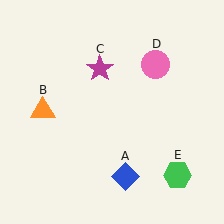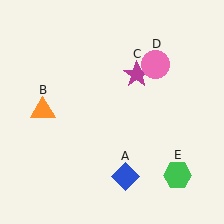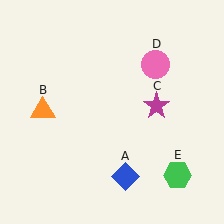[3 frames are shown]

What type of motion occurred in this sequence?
The magenta star (object C) rotated clockwise around the center of the scene.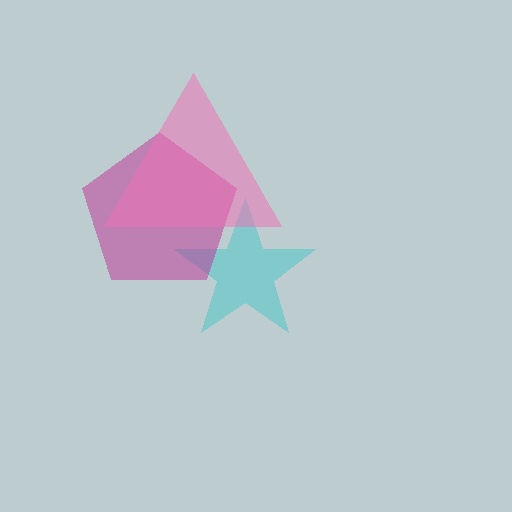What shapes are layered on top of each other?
The layered shapes are: a cyan star, a magenta pentagon, a pink triangle.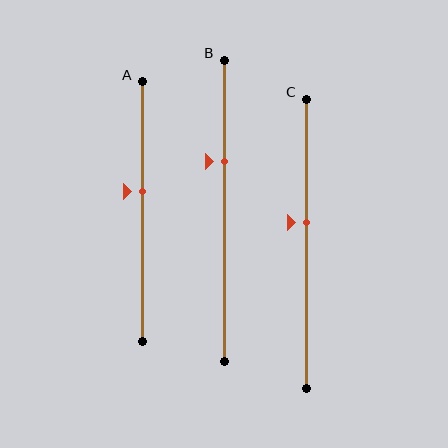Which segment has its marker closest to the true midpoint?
Segment C has its marker closest to the true midpoint.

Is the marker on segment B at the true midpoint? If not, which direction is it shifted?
No, the marker on segment B is shifted upward by about 16% of the segment length.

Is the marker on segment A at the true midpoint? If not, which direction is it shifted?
No, the marker on segment A is shifted upward by about 8% of the segment length.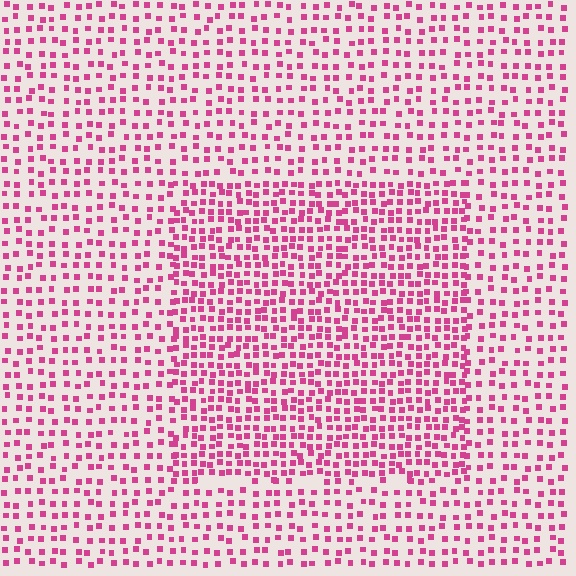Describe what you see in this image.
The image contains small magenta elements arranged at two different densities. A rectangle-shaped region is visible where the elements are more densely packed than the surrounding area.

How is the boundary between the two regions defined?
The boundary is defined by a change in element density (approximately 1.7x ratio). All elements are the same color, size, and shape.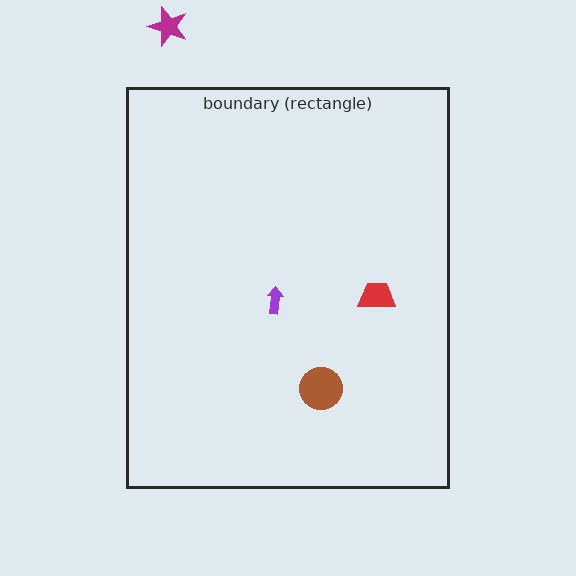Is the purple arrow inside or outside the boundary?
Inside.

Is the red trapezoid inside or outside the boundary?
Inside.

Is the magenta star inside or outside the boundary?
Outside.